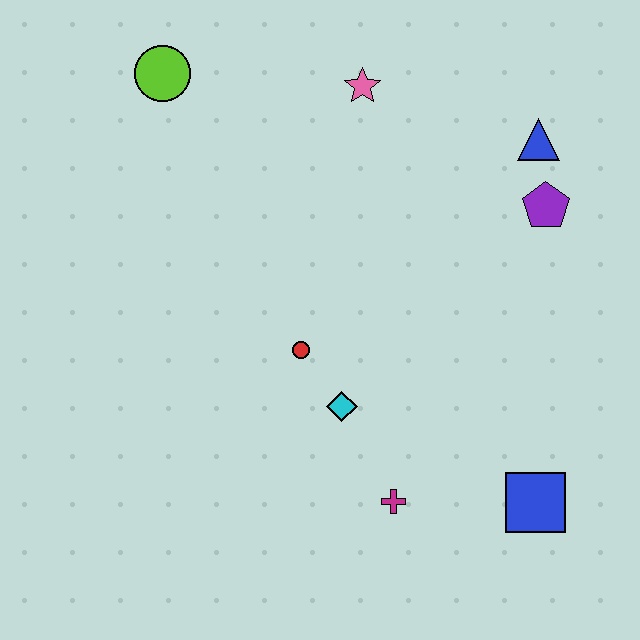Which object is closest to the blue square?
The magenta cross is closest to the blue square.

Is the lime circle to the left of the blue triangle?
Yes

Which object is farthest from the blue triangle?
The magenta cross is farthest from the blue triangle.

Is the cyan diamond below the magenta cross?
No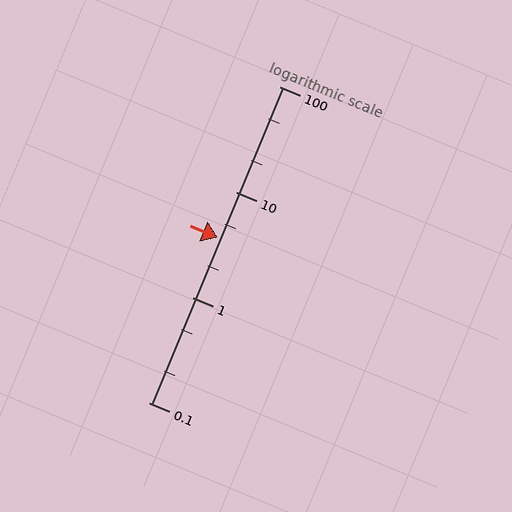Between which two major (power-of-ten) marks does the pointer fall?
The pointer is between 1 and 10.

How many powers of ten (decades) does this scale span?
The scale spans 3 decades, from 0.1 to 100.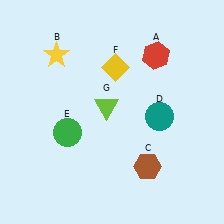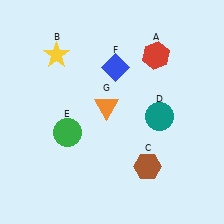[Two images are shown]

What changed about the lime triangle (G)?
In Image 1, G is lime. In Image 2, it changed to orange.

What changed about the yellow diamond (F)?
In Image 1, F is yellow. In Image 2, it changed to blue.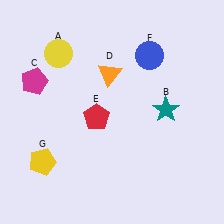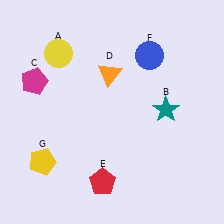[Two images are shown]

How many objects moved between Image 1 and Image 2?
1 object moved between the two images.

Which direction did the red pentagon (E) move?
The red pentagon (E) moved down.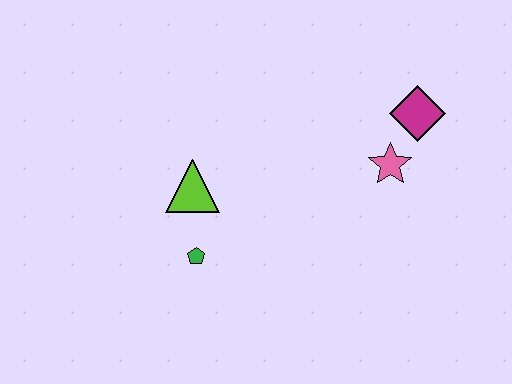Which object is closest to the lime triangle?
The green pentagon is closest to the lime triangle.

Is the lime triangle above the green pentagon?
Yes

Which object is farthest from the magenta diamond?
The green pentagon is farthest from the magenta diamond.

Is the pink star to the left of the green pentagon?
No